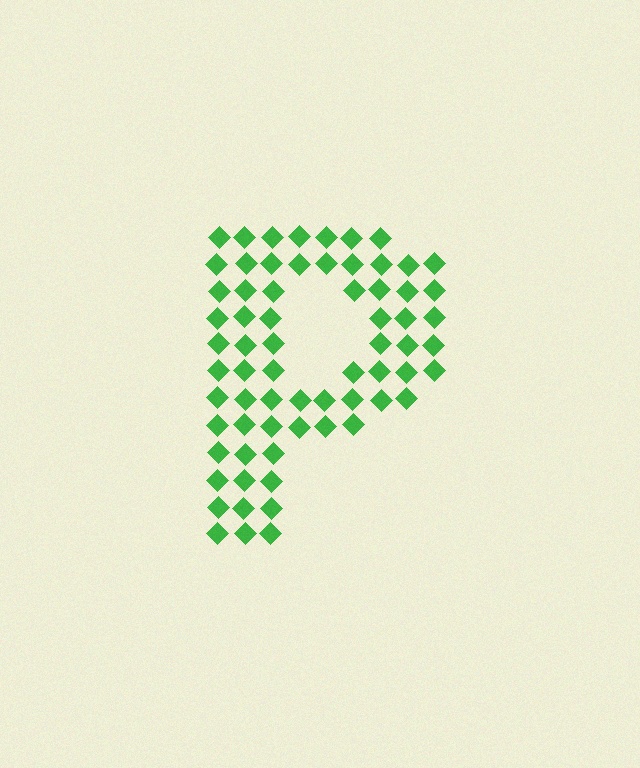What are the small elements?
The small elements are diamonds.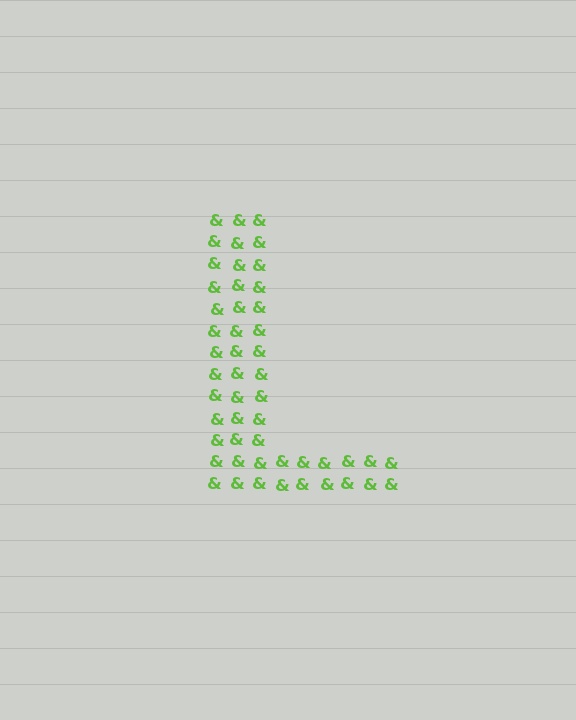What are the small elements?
The small elements are ampersands.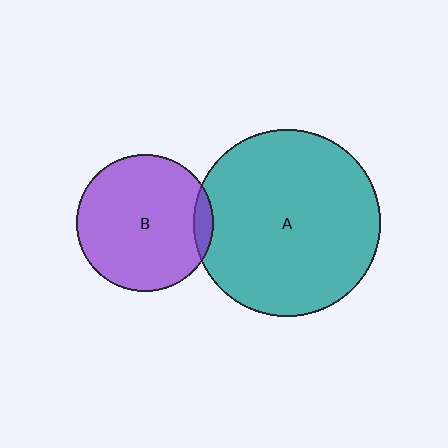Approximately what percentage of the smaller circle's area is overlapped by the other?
Approximately 5%.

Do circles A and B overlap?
Yes.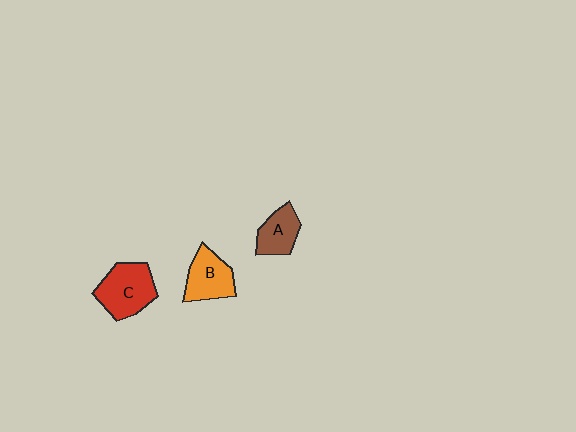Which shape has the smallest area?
Shape A (brown).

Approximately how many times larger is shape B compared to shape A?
Approximately 1.2 times.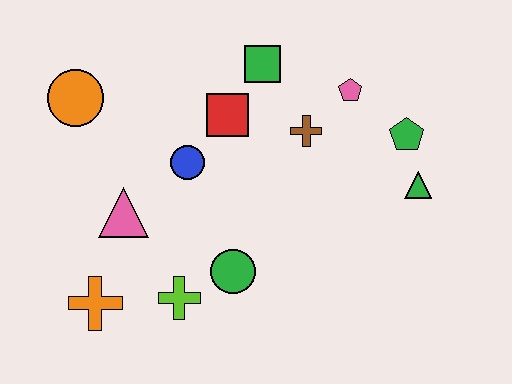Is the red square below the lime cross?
No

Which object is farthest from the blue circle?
The green triangle is farthest from the blue circle.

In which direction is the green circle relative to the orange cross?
The green circle is to the right of the orange cross.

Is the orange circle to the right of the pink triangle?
No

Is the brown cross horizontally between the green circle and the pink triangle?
No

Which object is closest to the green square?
The red square is closest to the green square.